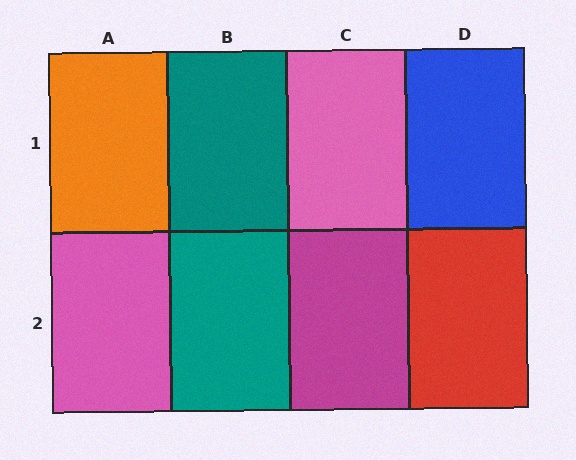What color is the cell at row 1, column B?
Teal.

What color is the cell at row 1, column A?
Orange.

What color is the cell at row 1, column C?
Pink.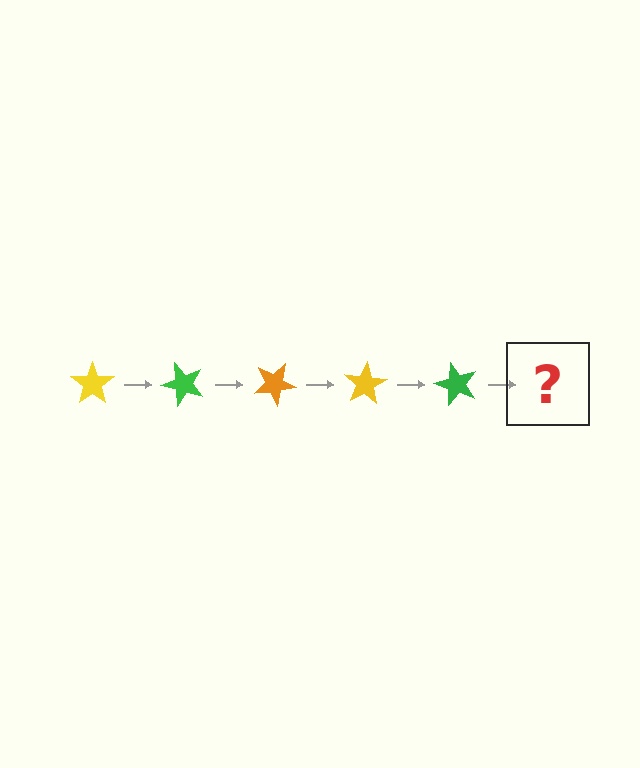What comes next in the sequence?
The next element should be an orange star, rotated 250 degrees from the start.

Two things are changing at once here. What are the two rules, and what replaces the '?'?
The two rules are that it rotates 50 degrees each step and the color cycles through yellow, green, and orange. The '?' should be an orange star, rotated 250 degrees from the start.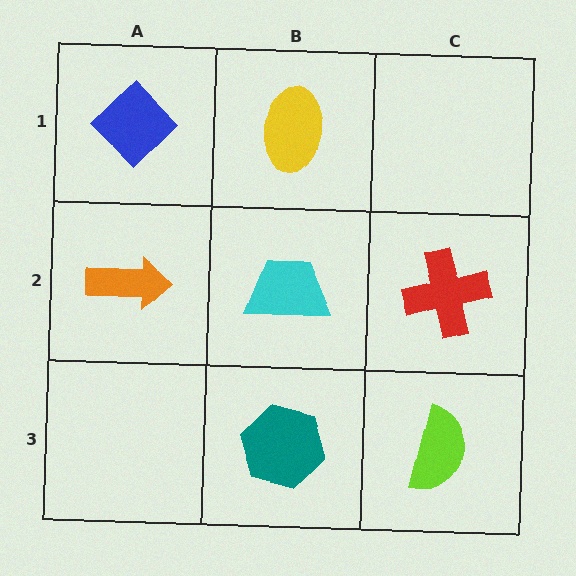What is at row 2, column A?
An orange arrow.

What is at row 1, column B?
A yellow ellipse.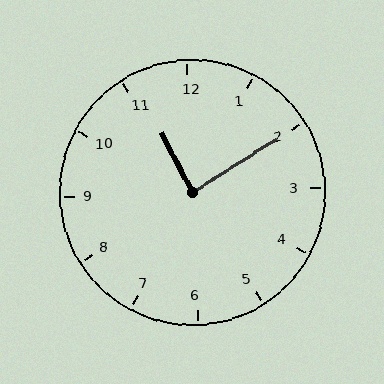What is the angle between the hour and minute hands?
Approximately 85 degrees.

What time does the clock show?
11:10.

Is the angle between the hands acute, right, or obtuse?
It is right.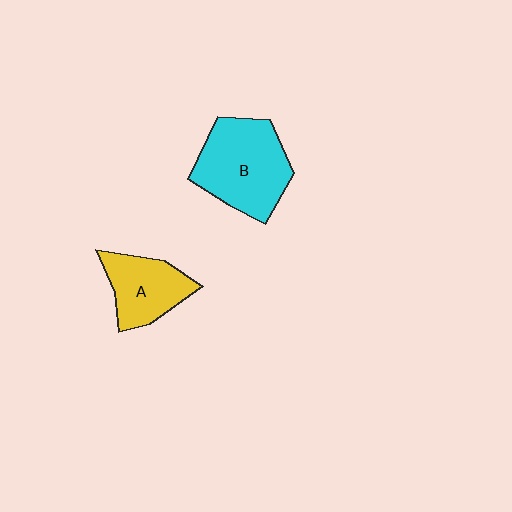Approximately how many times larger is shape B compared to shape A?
Approximately 1.5 times.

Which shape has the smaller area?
Shape A (yellow).